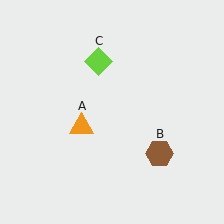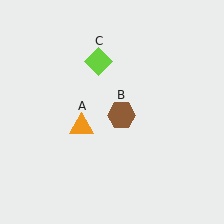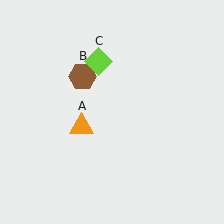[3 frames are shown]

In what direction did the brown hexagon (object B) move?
The brown hexagon (object B) moved up and to the left.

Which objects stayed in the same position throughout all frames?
Orange triangle (object A) and lime diamond (object C) remained stationary.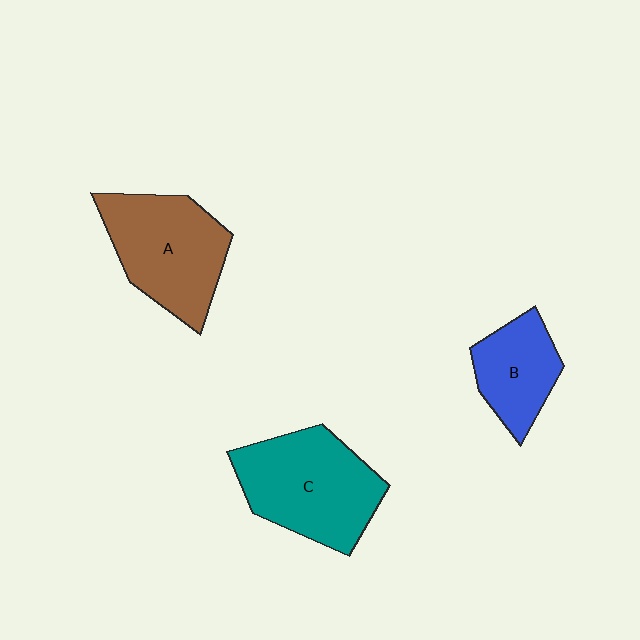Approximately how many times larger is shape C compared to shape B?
Approximately 1.7 times.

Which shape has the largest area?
Shape C (teal).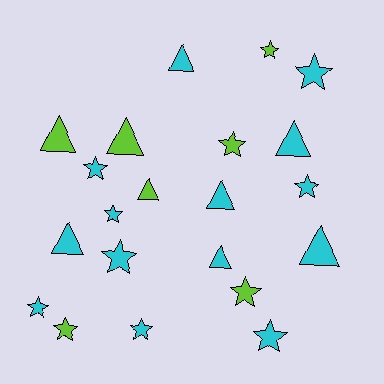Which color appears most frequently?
Cyan, with 14 objects.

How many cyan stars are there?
There are 8 cyan stars.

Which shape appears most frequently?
Star, with 12 objects.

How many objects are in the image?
There are 21 objects.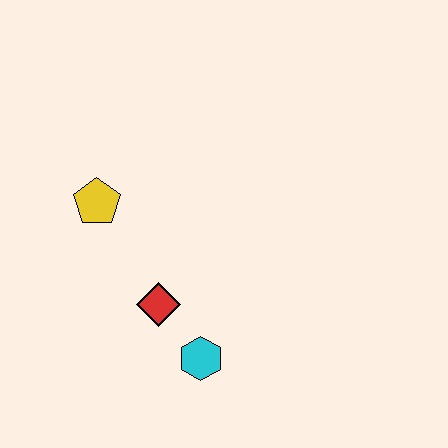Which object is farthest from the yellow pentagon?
The cyan hexagon is farthest from the yellow pentagon.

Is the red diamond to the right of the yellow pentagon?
Yes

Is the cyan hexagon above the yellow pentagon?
No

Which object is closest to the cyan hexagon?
The red diamond is closest to the cyan hexagon.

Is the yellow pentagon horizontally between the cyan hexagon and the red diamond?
No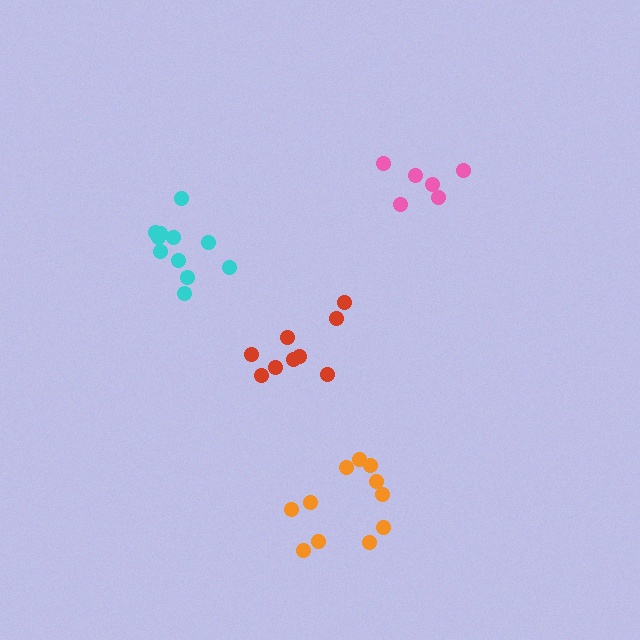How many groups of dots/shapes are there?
There are 4 groups.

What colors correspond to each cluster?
The clusters are colored: red, cyan, orange, pink.